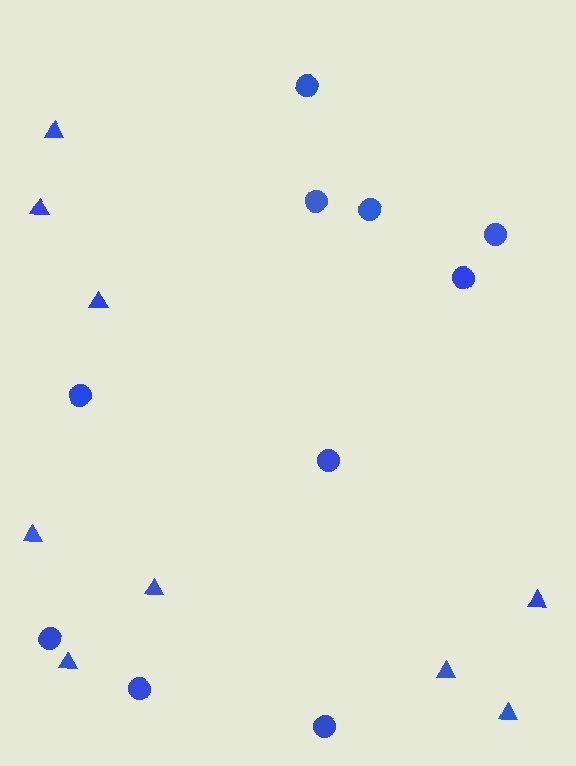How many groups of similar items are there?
There are 2 groups: one group of triangles (9) and one group of circles (10).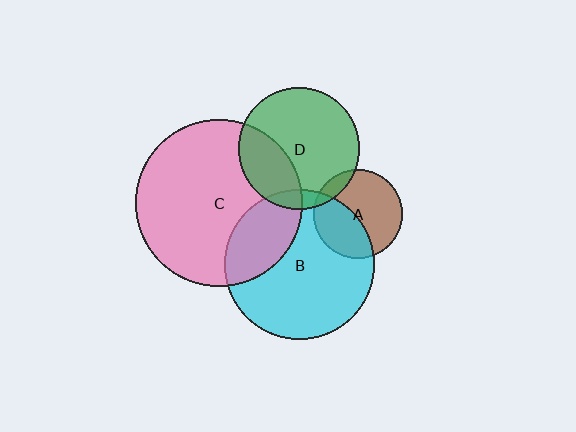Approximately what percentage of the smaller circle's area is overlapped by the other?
Approximately 30%.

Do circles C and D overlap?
Yes.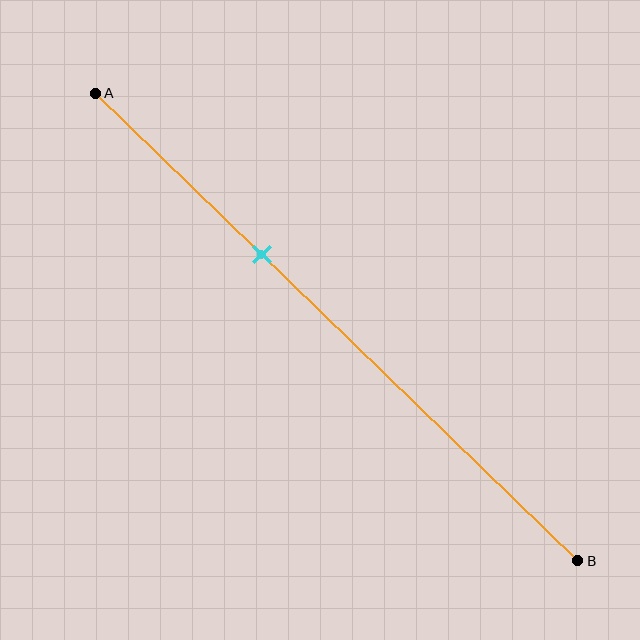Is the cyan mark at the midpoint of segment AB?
No, the mark is at about 35% from A, not at the 50% midpoint.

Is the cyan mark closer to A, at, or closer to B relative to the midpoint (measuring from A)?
The cyan mark is closer to point A than the midpoint of segment AB.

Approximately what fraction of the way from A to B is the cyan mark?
The cyan mark is approximately 35% of the way from A to B.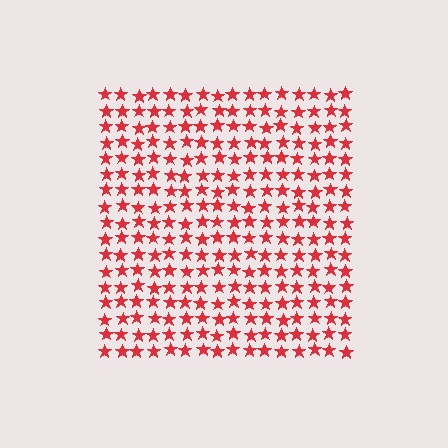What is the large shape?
The large shape is a square.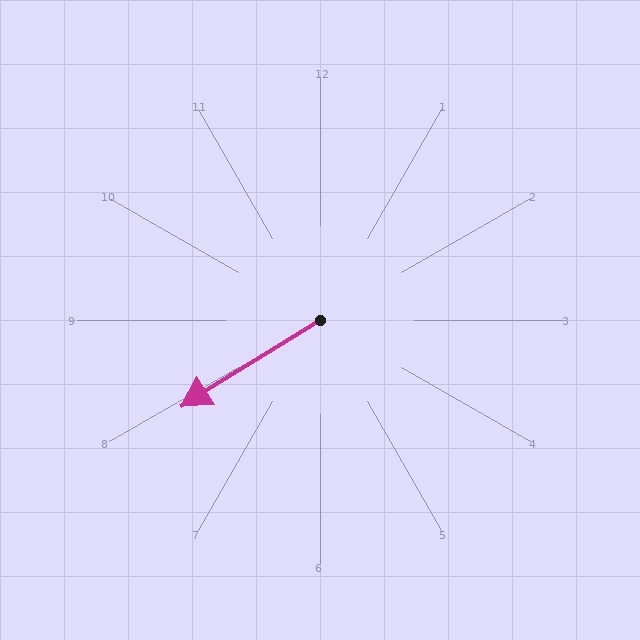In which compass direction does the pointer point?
Southwest.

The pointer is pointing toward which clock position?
Roughly 8 o'clock.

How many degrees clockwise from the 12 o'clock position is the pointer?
Approximately 238 degrees.